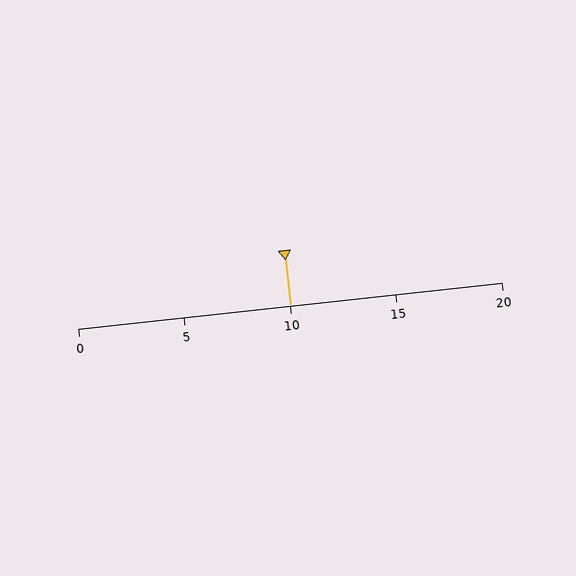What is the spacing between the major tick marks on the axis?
The major ticks are spaced 5 apart.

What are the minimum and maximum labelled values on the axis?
The axis runs from 0 to 20.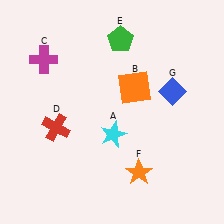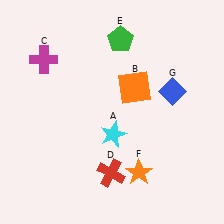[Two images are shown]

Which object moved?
The red cross (D) moved right.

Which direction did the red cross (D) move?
The red cross (D) moved right.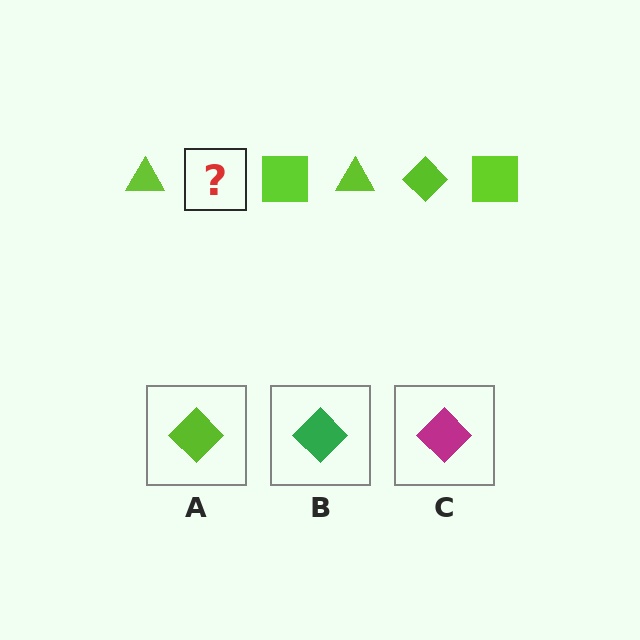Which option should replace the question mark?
Option A.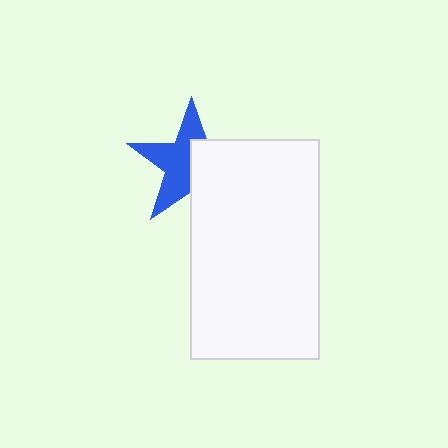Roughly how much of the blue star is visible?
About half of it is visible (roughly 54%).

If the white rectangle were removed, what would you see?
You would see the complete blue star.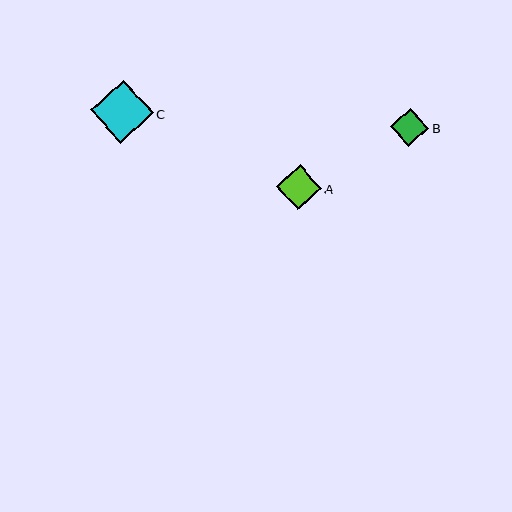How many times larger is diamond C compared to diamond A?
Diamond C is approximately 1.4 times the size of diamond A.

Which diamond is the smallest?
Diamond B is the smallest with a size of approximately 38 pixels.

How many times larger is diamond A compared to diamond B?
Diamond A is approximately 1.2 times the size of diamond B.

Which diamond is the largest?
Diamond C is the largest with a size of approximately 63 pixels.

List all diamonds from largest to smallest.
From largest to smallest: C, A, B.